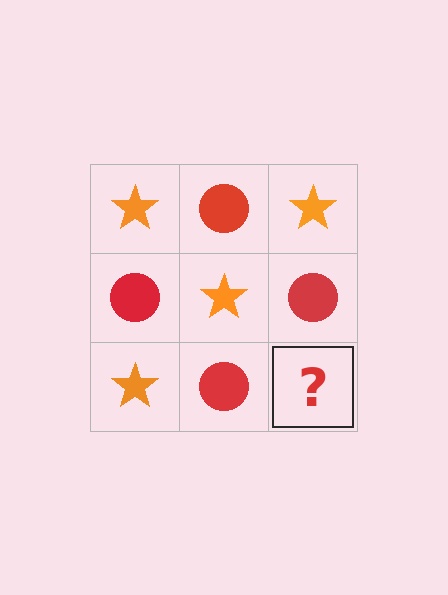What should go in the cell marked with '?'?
The missing cell should contain an orange star.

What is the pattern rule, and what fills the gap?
The rule is that it alternates orange star and red circle in a checkerboard pattern. The gap should be filled with an orange star.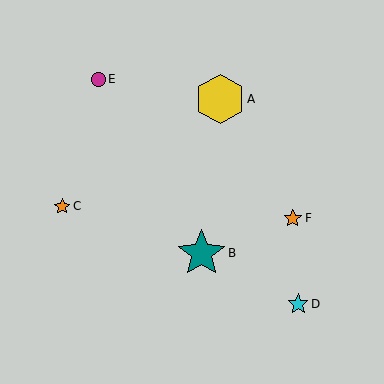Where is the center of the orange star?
The center of the orange star is at (293, 218).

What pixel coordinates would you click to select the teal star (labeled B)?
Click at (201, 253) to select the teal star B.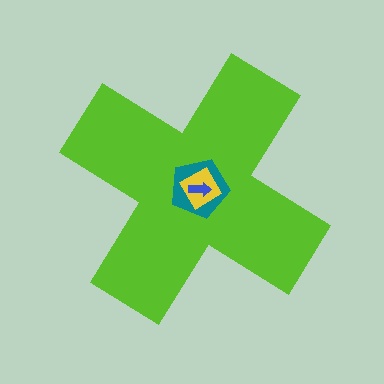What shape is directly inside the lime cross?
The teal pentagon.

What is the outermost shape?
The lime cross.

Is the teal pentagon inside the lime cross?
Yes.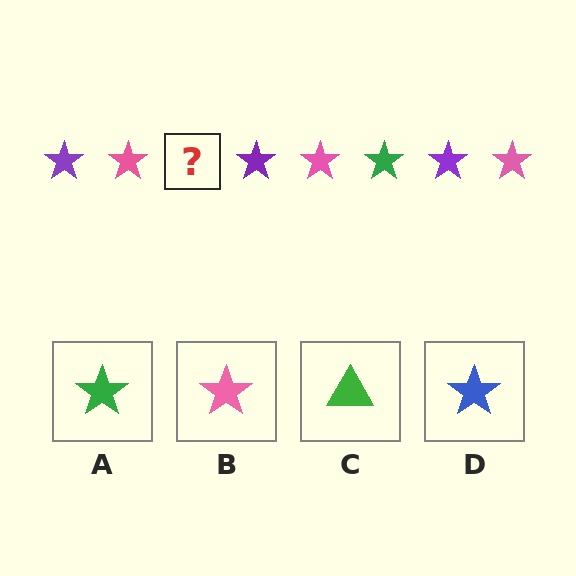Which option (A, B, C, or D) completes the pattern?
A.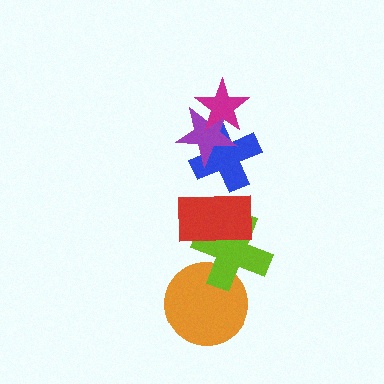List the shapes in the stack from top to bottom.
From top to bottom: the magenta star, the purple star, the blue cross, the red rectangle, the lime cross, the orange circle.